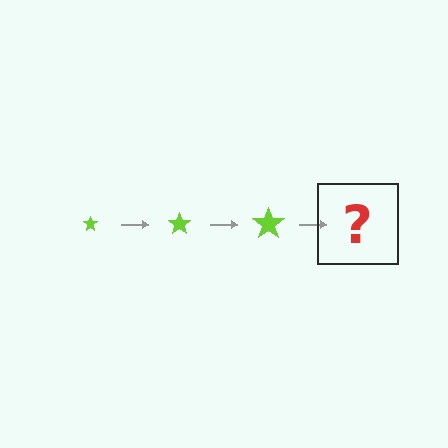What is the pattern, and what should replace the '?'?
The pattern is that the star gets progressively larger each step. The '?' should be a lime star, larger than the previous one.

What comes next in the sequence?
The next element should be a lime star, larger than the previous one.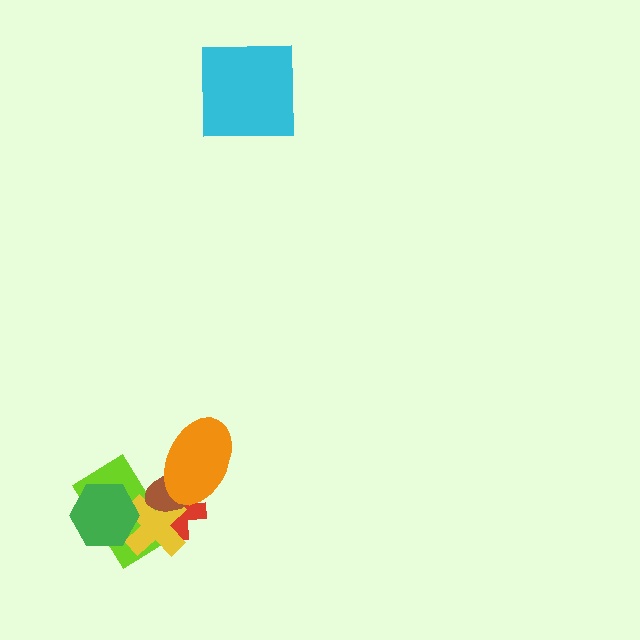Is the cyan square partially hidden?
No, no other shape covers it.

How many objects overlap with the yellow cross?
4 objects overlap with the yellow cross.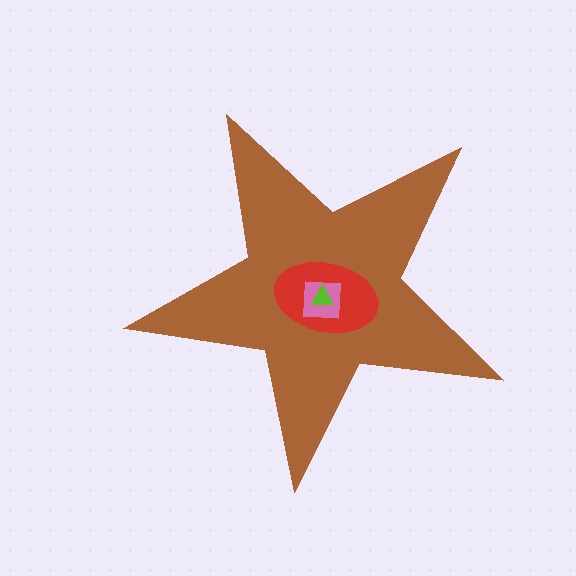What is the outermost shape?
The brown star.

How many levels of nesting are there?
4.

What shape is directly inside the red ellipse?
The pink square.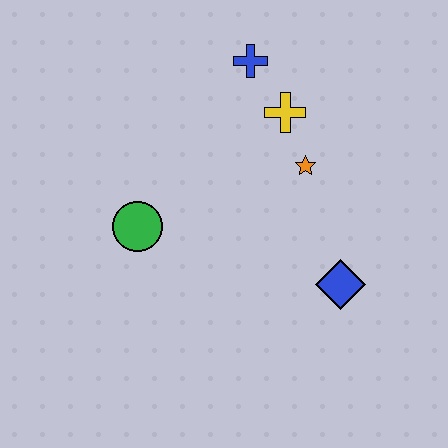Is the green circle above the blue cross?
No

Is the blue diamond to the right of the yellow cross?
Yes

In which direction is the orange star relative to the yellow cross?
The orange star is below the yellow cross.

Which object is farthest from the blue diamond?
The blue cross is farthest from the blue diamond.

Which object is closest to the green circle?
The orange star is closest to the green circle.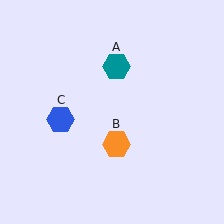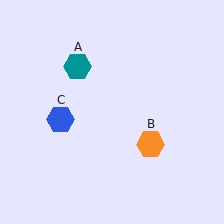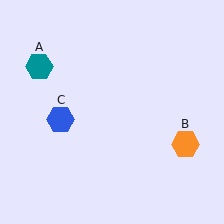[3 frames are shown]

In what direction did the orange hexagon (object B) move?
The orange hexagon (object B) moved right.